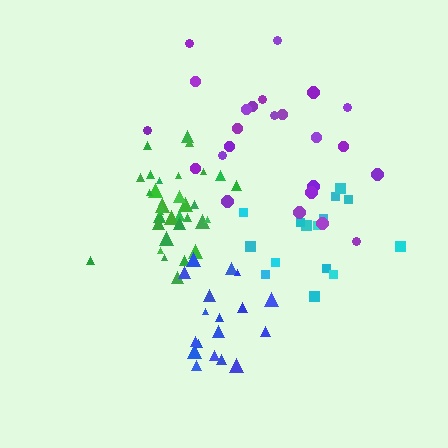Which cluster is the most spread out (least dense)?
Purple.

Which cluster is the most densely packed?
Green.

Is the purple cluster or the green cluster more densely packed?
Green.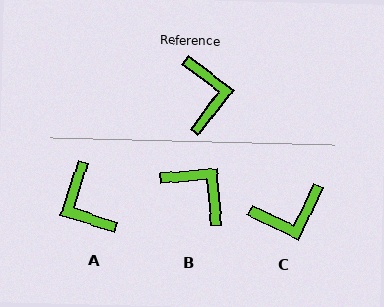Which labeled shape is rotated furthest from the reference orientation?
A, about 160 degrees away.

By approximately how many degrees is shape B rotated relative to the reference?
Approximately 43 degrees counter-clockwise.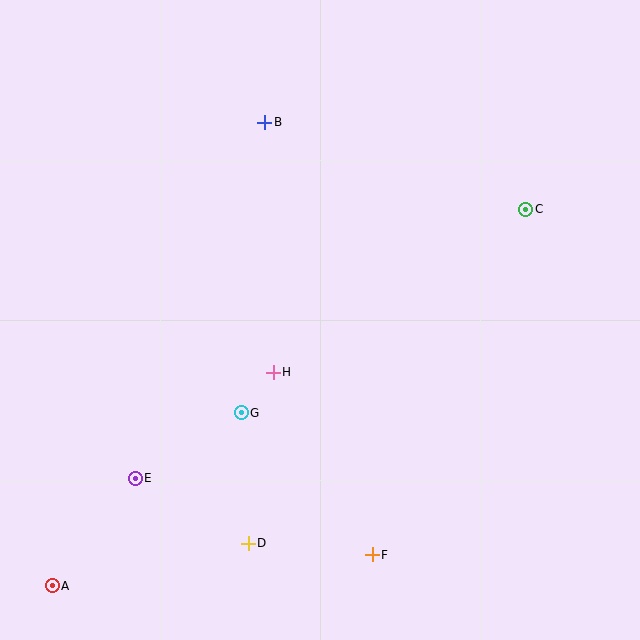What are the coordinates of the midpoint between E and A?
The midpoint between E and A is at (94, 532).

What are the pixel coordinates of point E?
Point E is at (135, 478).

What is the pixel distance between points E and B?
The distance between E and B is 379 pixels.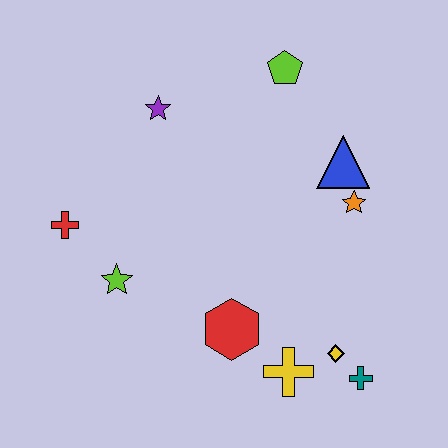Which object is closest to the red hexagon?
The yellow cross is closest to the red hexagon.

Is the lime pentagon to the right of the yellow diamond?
No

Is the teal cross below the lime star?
Yes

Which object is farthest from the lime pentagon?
The teal cross is farthest from the lime pentagon.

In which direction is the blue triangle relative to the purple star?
The blue triangle is to the right of the purple star.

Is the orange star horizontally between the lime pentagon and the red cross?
No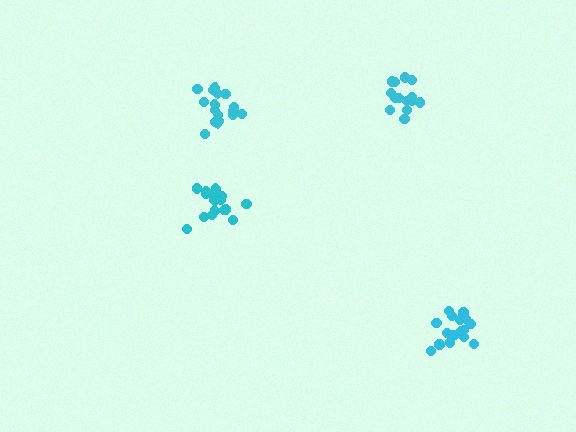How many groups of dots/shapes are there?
There are 4 groups.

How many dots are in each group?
Group 1: 16 dots, Group 2: 17 dots, Group 3: 14 dots, Group 4: 17 dots (64 total).